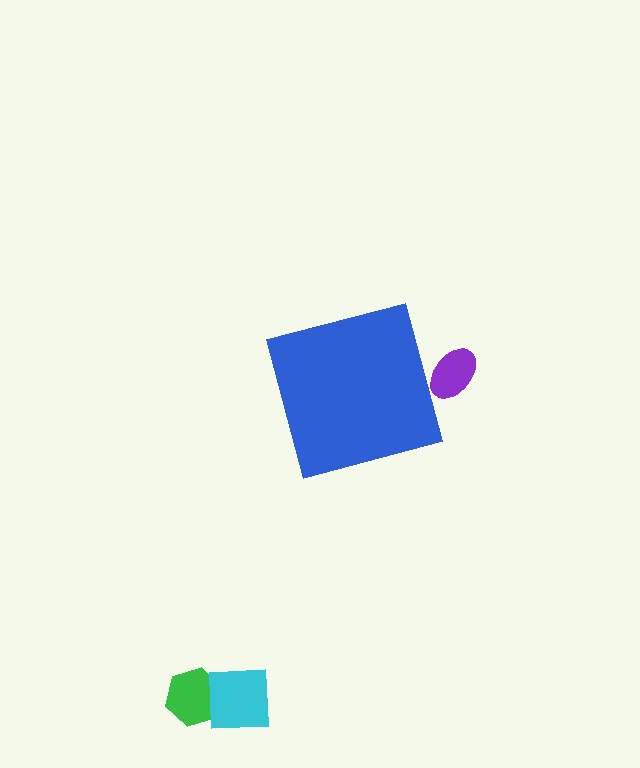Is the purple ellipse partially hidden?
Yes, the purple ellipse is partially hidden behind the blue square.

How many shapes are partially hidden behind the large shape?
1 shape is partially hidden.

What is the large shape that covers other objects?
A blue square.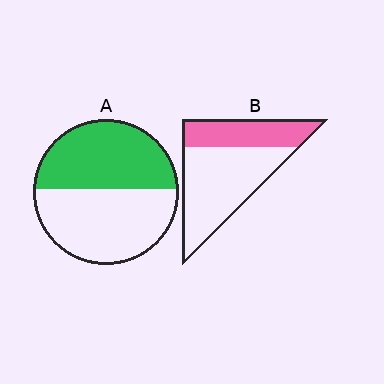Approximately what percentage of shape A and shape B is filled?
A is approximately 45% and B is approximately 35%.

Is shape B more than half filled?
No.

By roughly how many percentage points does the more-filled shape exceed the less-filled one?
By roughly 15 percentage points (A over B).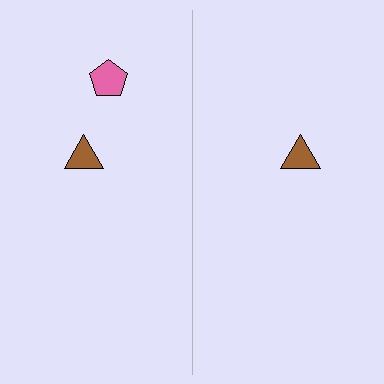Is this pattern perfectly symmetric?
No, the pattern is not perfectly symmetric. A pink pentagon is missing from the right side.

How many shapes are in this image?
There are 3 shapes in this image.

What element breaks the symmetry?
A pink pentagon is missing from the right side.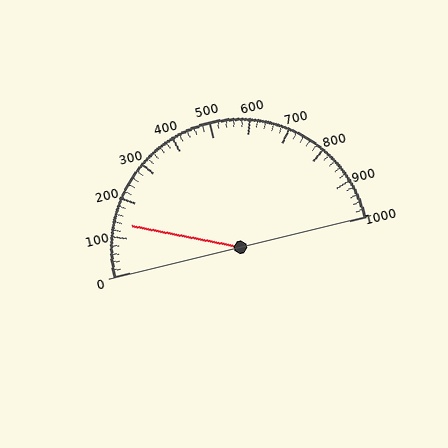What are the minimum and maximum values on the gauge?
The gauge ranges from 0 to 1000.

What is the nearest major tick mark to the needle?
The nearest major tick mark is 100.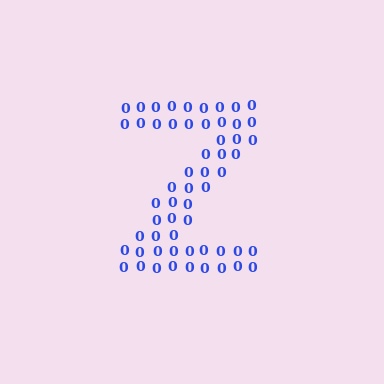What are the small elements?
The small elements are digit 0's.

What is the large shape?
The large shape is the letter Z.